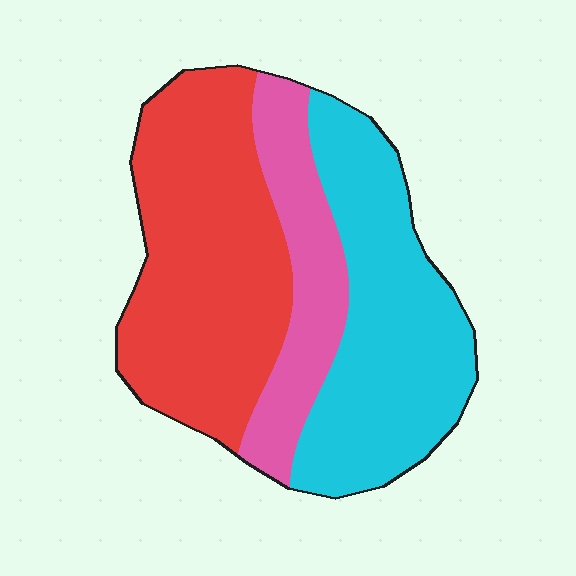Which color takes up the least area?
Pink, at roughly 20%.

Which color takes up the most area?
Red, at roughly 45%.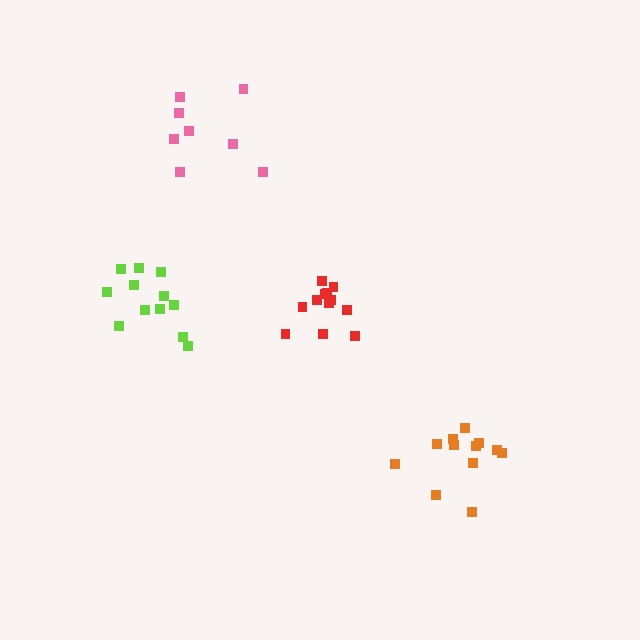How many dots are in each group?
Group 1: 12 dots, Group 2: 12 dots, Group 3: 12 dots, Group 4: 8 dots (44 total).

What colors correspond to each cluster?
The clusters are colored: lime, orange, red, pink.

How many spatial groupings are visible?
There are 4 spatial groupings.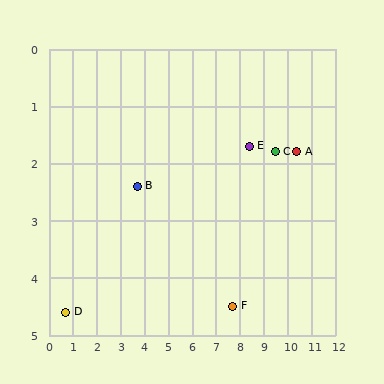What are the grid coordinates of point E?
Point E is at approximately (8.4, 1.7).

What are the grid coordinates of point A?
Point A is at approximately (10.4, 1.8).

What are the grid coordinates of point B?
Point B is at approximately (3.7, 2.4).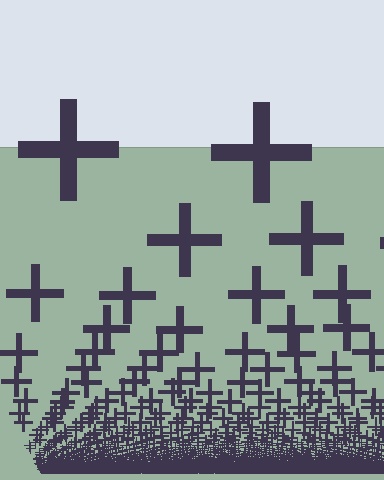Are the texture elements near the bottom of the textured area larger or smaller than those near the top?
Smaller. The gradient is inverted — elements near the bottom are smaller and denser.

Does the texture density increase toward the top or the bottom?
Density increases toward the bottom.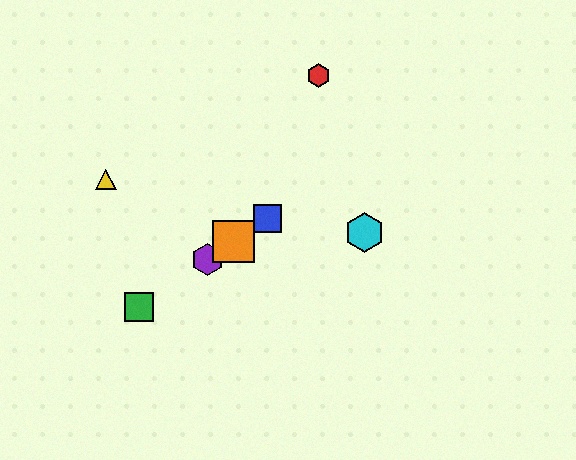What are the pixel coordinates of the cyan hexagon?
The cyan hexagon is at (364, 232).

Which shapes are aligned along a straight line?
The blue square, the green square, the purple hexagon, the orange square are aligned along a straight line.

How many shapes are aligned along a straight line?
4 shapes (the blue square, the green square, the purple hexagon, the orange square) are aligned along a straight line.